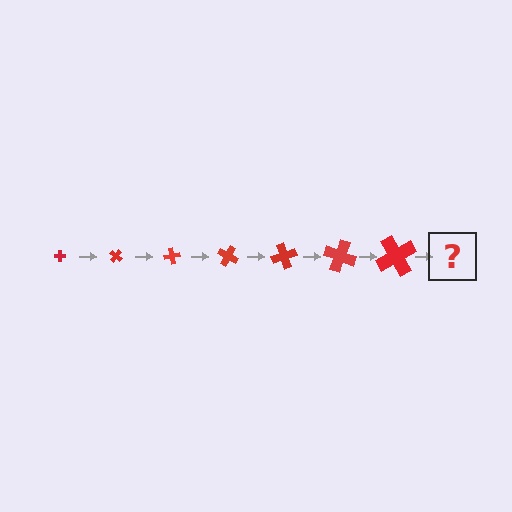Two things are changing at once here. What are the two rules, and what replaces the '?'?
The two rules are that the cross grows larger each step and it rotates 40 degrees each step. The '?' should be a cross, larger than the previous one and rotated 280 degrees from the start.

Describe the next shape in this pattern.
It should be a cross, larger than the previous one and rotated 280 degrees from the start.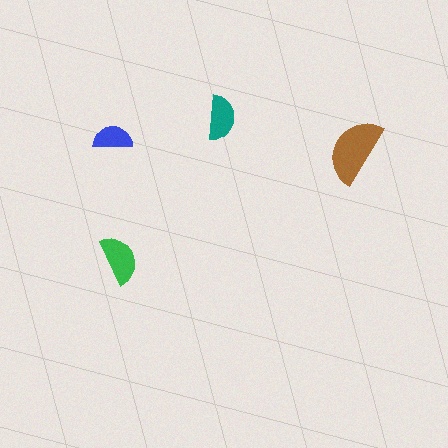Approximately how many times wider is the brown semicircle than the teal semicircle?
About 1.5 times wider.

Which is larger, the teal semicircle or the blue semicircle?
The teal one.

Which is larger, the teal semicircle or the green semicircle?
The green one.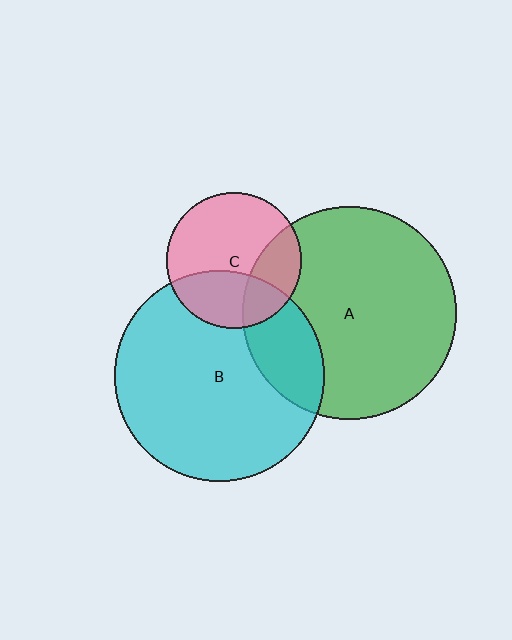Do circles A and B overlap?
Yes.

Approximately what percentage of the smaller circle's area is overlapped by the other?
Approximately 20%.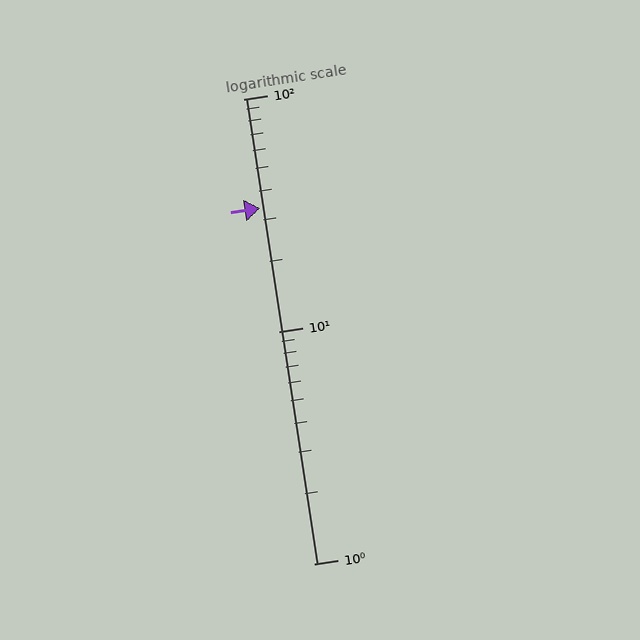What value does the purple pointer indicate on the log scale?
The pointer indicates approximately 34.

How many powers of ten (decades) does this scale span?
The scale spans 2 decades, from 1 to 100.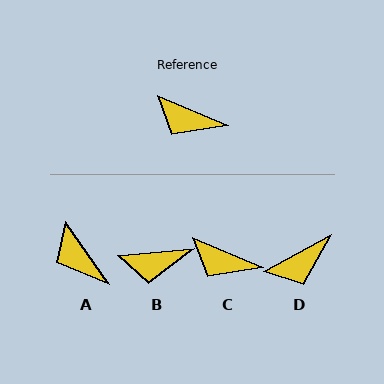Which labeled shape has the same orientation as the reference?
C.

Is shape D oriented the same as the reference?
No, it is off by about 51 degrees.